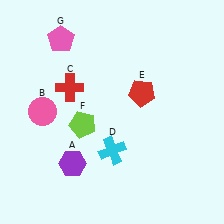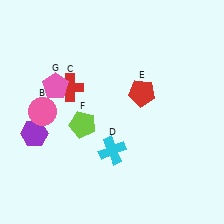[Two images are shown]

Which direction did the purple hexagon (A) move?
The purple hexagon (A) moved left.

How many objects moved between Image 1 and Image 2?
2 objects moved between the two images.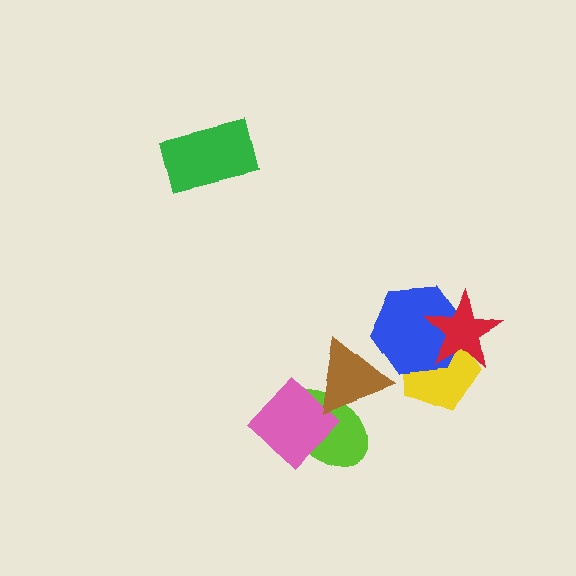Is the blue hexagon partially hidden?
Yes, it is partially covered by another shape.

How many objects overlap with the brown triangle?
3 objects overlap with the brown triangle.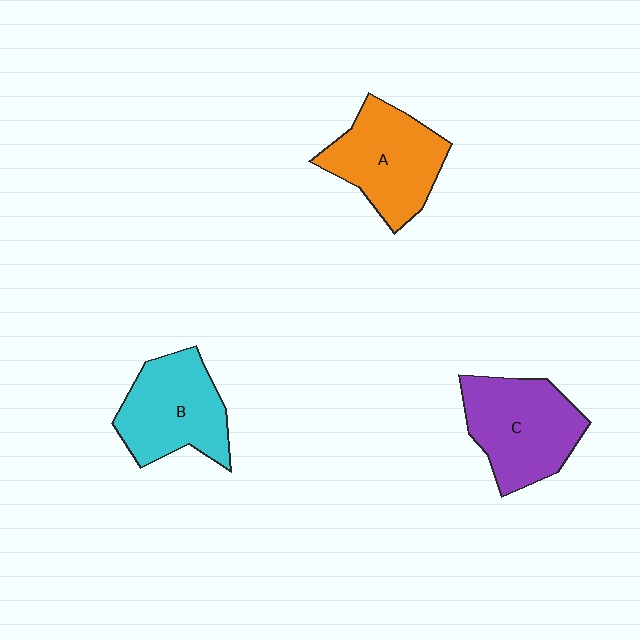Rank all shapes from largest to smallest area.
From largest to smallest: C (purple), A (orange), B (cyan).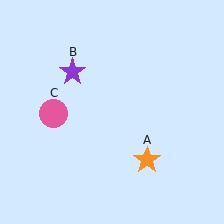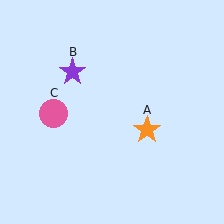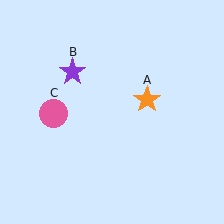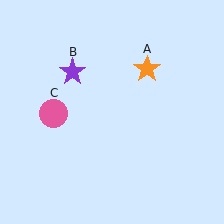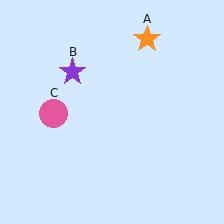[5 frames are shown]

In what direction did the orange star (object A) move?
The orange star (object A) moved up.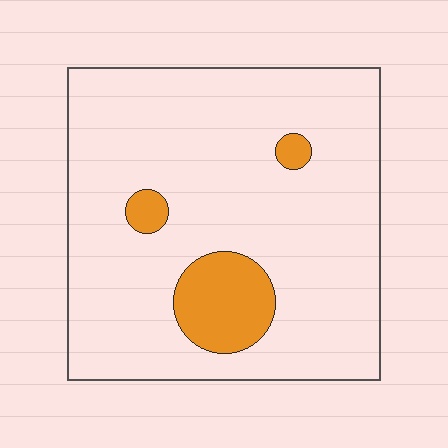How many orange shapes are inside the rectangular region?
3.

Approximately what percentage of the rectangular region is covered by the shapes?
Approximately 10%.